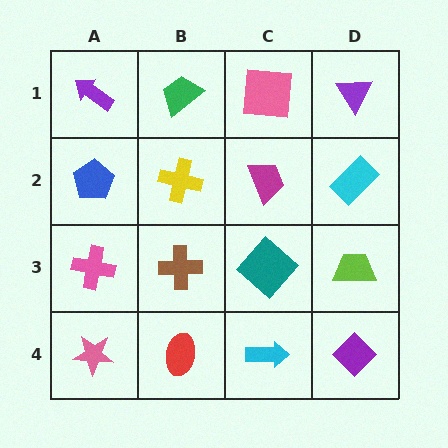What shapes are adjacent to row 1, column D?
A cyan rectangle (row 2, column D), a pink square (row 1, column C).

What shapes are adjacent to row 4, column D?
A lime trapezoid (row 3, column D), a cyan arrow (row 4, column C).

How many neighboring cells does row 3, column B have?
4.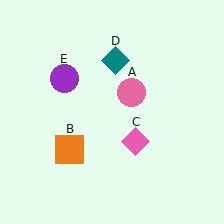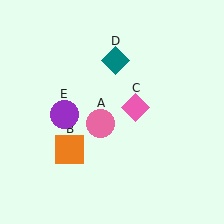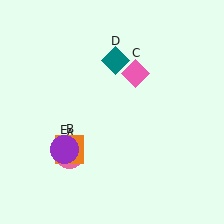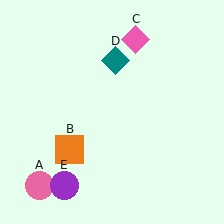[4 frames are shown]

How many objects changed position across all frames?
3 objects changed position: pink circle (object A), pink diamond (object C), purple circle (object E).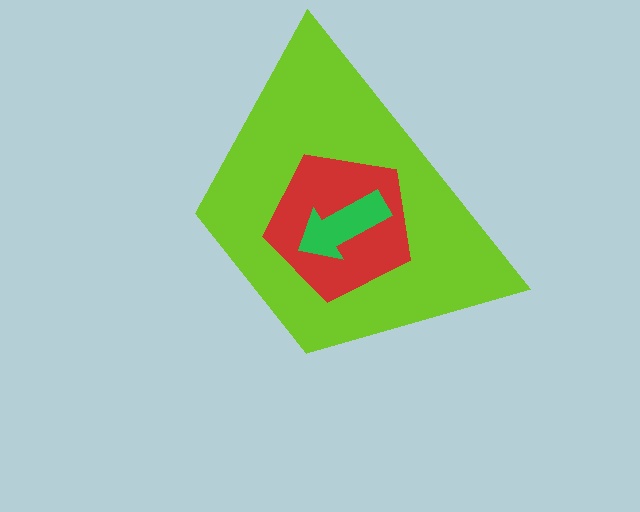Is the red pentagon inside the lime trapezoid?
Yes.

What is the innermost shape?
The green arrow.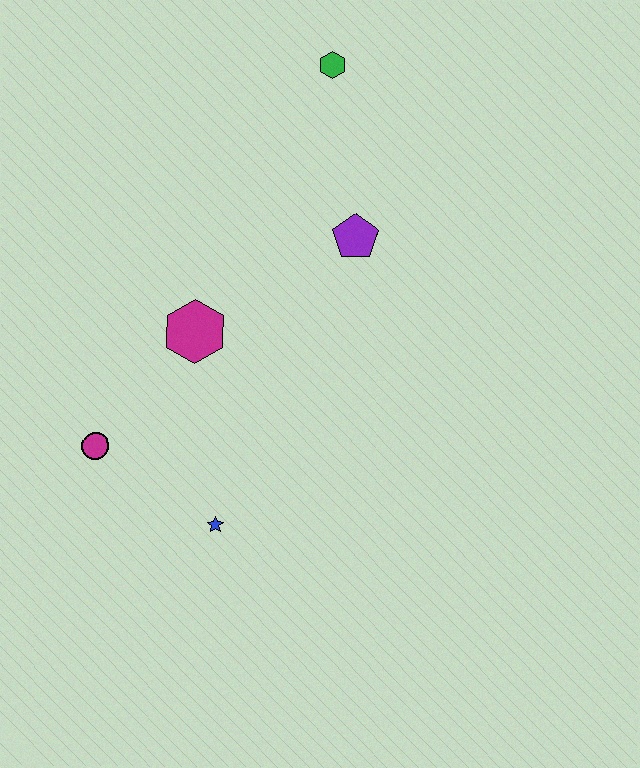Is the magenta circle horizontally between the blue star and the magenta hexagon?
No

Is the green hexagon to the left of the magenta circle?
No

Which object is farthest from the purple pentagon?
The magenta circle is farthest from the purple pentagon.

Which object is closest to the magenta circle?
The blue star is closest to the magenta circle.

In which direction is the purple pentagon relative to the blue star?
The purple pentagon is above the blue star.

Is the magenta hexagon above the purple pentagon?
No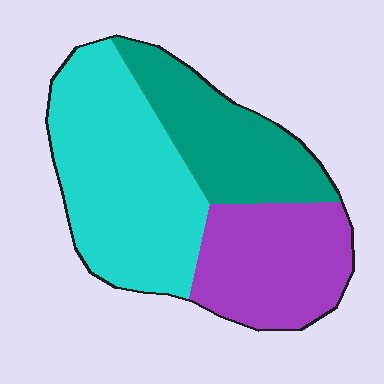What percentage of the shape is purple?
Purple covers 29% of the shape.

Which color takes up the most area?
Cyan, at roughly 45%.